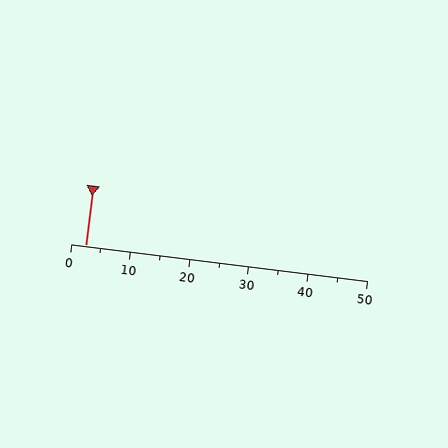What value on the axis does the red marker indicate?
The marker indicates approximately 2.5.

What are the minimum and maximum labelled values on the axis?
The axis runs from 0 to 50.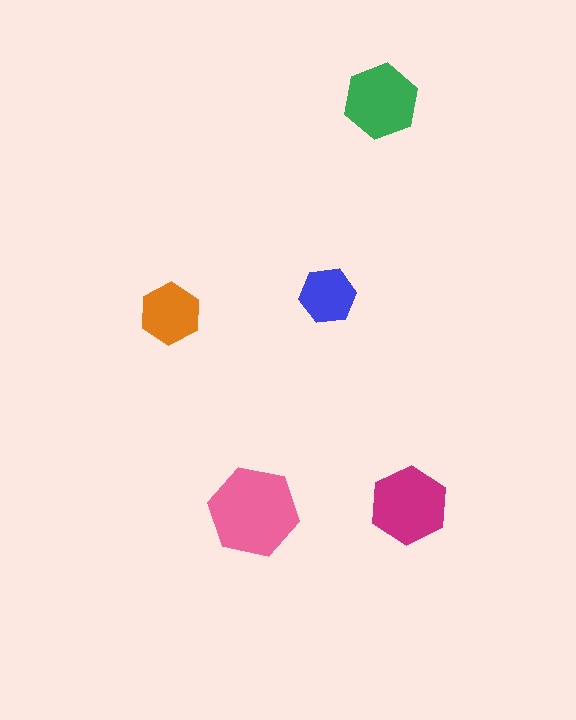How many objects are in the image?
There are 5 objects in the image.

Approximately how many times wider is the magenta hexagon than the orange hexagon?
About 1.5 times wider.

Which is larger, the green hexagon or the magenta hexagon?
The magenta one.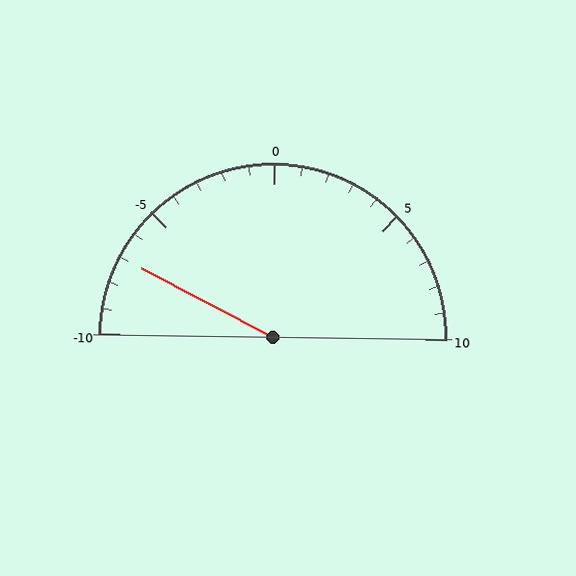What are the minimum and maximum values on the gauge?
The gauge ranges from -10 to 10.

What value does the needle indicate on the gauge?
The needle indicates approximately -7.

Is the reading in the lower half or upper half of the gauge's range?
The reading is in the lower half of the range (-10 to 10).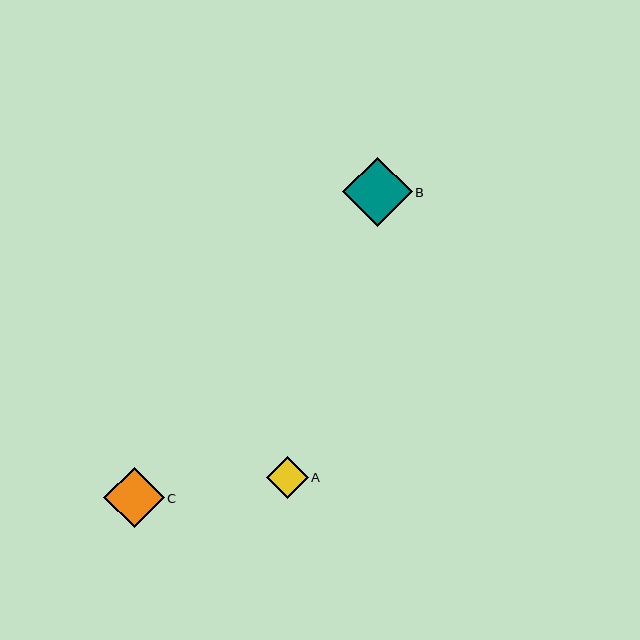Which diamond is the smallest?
Diamond A is the smallest with a size of approximately 42 pixels.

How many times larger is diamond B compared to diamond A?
Diamond B is approximately 1.7 times the size of diamond A.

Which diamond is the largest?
Diamond B is the largest with a size of approximately 69 pixels.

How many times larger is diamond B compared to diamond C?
Diamond B is approximately 1.1 times the size of diamond C.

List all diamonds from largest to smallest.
From largest to smallest: B, C, A.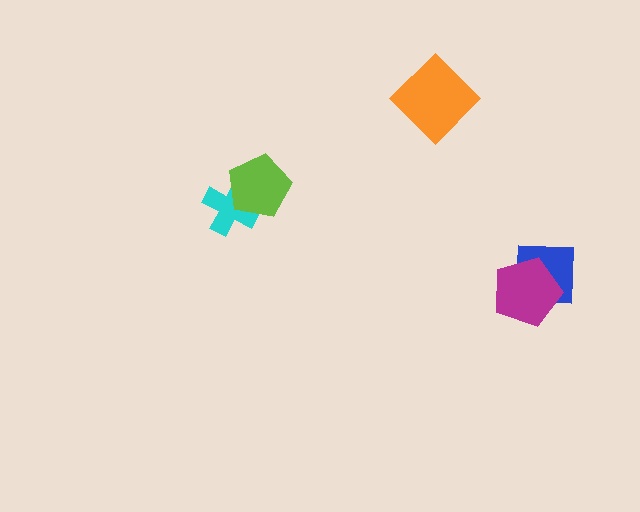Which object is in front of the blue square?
The magenta pentagon is in front of the blue square.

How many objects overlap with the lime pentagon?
1 object overlaps with the lime pentagon.